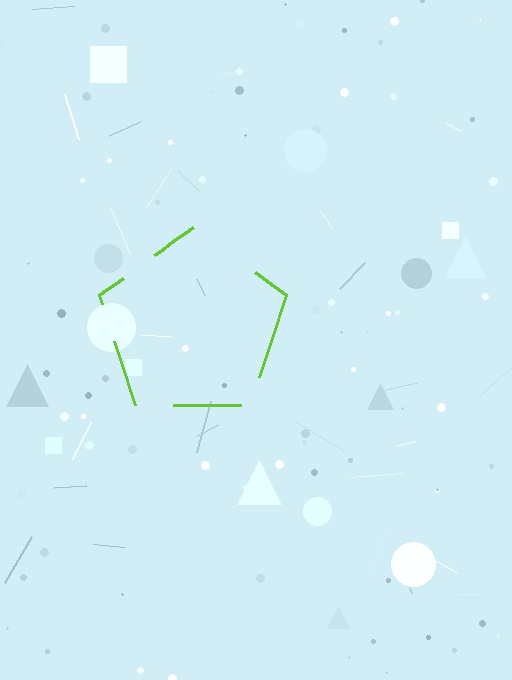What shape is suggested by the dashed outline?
The dashed outline suggests a pentagon.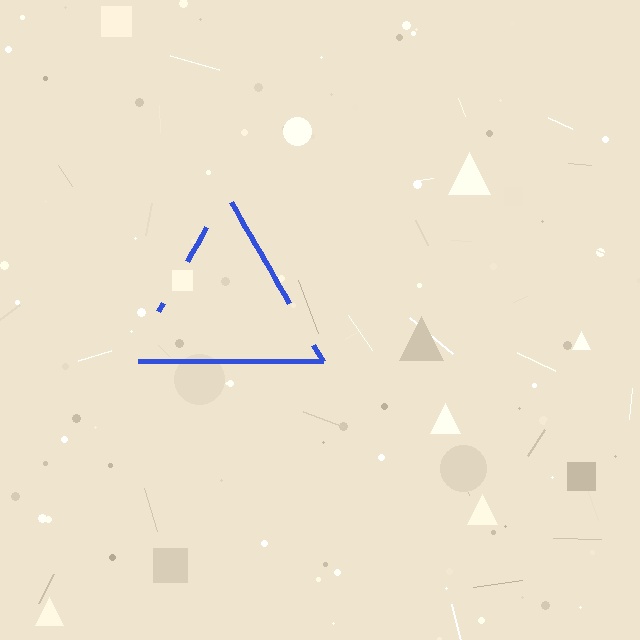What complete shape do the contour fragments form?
The contour fragments form a triangle.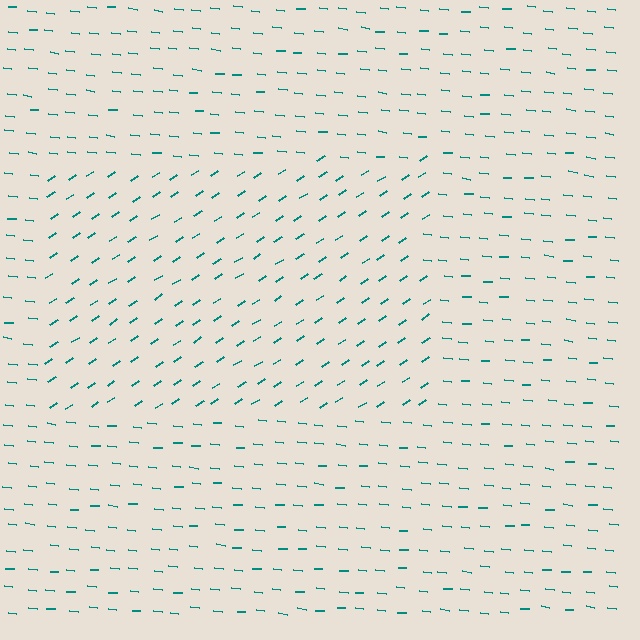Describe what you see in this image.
The image is filled with small teal line segments. A rectangle region in the image has lines oriented differently from the surrounding lines, creating a visible texture boundary.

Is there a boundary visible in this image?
Yes, there is a texture boundary formed by a change in line orientation.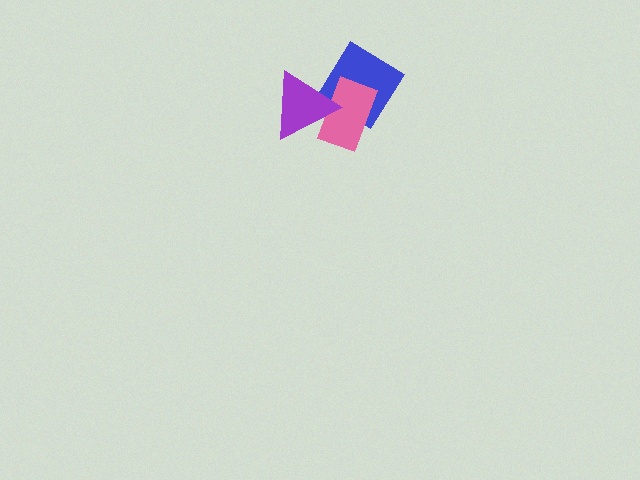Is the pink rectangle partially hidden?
Yes, it is partially covered by another shape.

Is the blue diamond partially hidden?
Yes, it is partially covered by another shape.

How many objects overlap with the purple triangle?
2 objects overlap with the purple triangle.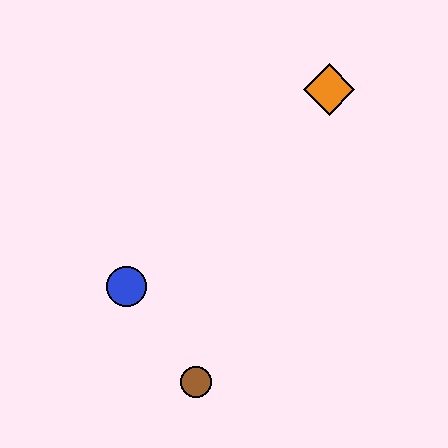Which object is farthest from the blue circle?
The orange diamond is farthest from the blue circle.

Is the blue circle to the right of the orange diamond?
No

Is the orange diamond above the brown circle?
Yes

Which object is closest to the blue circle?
The brown circle is closest to the blue circle.